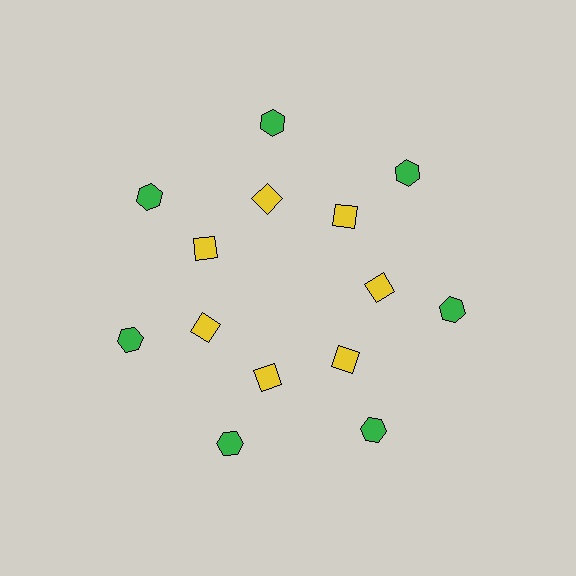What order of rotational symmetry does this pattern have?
This pattern has 7-fold rotational symmetry.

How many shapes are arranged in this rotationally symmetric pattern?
There are 14 shapes, arranged in 7 groups of 2.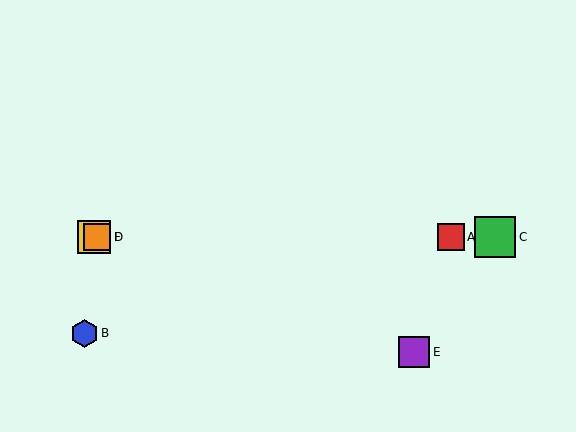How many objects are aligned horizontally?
4 objects (A, C, D, F) are aligned horizontally.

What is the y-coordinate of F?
Object F is at y≈237.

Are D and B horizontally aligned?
No, D is at y≈237 and B is at y≈333.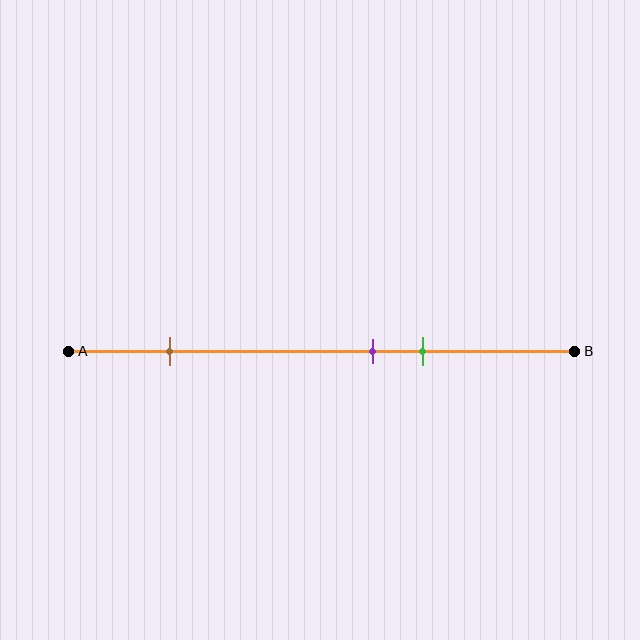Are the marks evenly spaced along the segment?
No, the marks are not evenly spaced.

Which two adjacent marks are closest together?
The purple and green marks are the closest adjacent pair.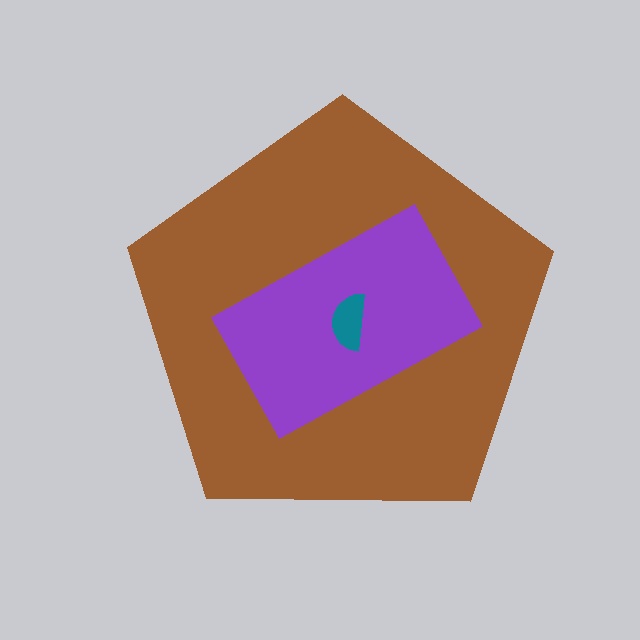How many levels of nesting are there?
3.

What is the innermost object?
The teal semicircle.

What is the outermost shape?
The brown pentagon.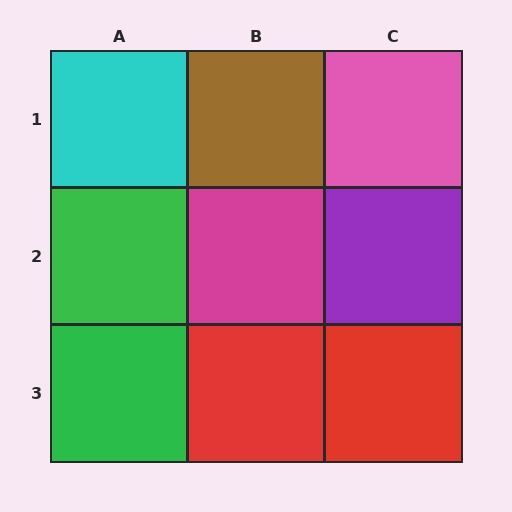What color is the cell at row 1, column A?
Cyan.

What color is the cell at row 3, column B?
Red.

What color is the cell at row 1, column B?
Brown.